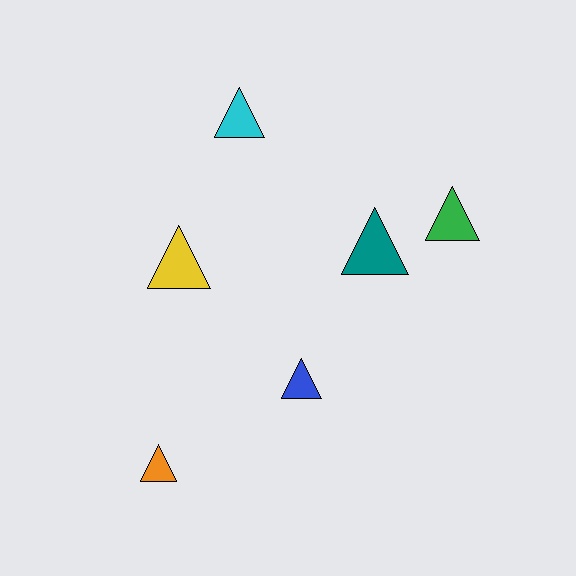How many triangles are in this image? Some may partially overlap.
There are 6 triangles.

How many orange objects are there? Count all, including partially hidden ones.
There is 1 orange object.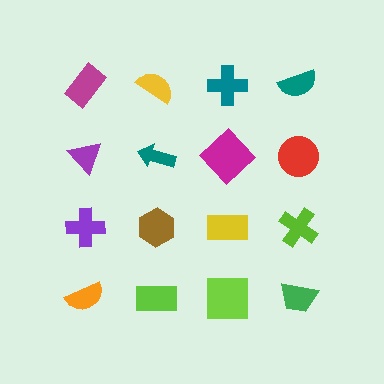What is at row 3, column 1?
A purple cross.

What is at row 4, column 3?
A lime square.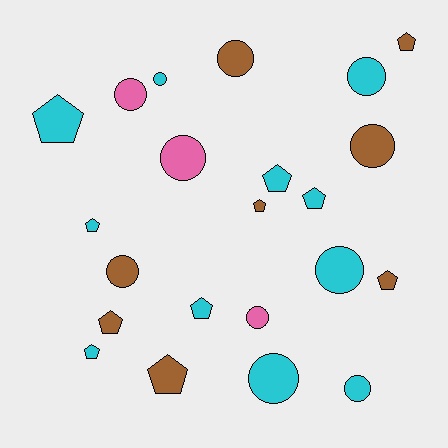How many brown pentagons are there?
There are 5 brown pentagons.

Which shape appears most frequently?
Circle, with 11 objects.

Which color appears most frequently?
Cyan, with 11 objects.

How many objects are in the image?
There are 22 objects.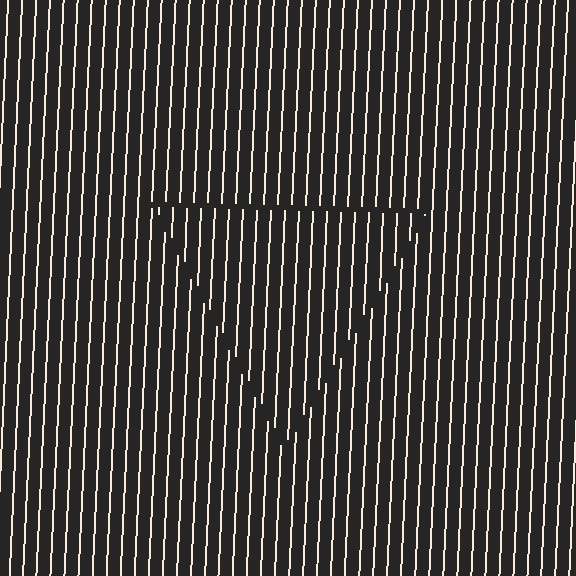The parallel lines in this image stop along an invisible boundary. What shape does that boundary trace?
An illusory triangle. The interior of the shape contains the same grating, shifted by half a period — the contour is defined by the phase discontinuity where line-ends from the inner and outer gratings abut.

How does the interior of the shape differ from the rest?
The interior of the shape contains the same grating, shifted by half a period — the contour is defined by the phase discontinuity where line-ends from the inner and outer gratings abut.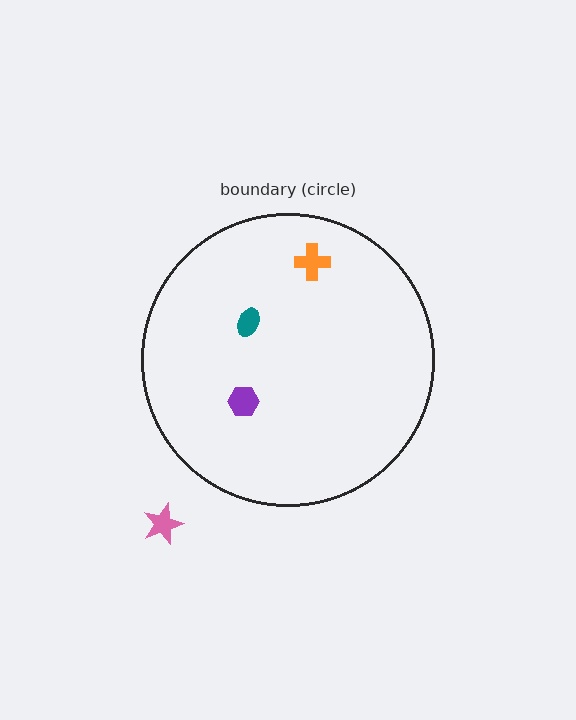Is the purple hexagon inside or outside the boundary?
Inside.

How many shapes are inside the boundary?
3 inside, 1 outside.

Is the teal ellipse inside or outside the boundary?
Inside.